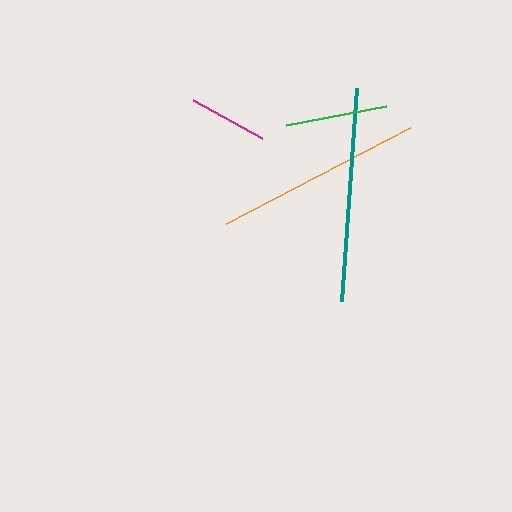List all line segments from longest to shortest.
From longest to shortest: teal, orange, green, magenta.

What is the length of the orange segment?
The orange segment is approximately 208 pixels long.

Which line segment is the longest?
The teal line is the longest at approximately 214 pixels.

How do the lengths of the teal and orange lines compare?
The teal and orange lines are approximately the same length.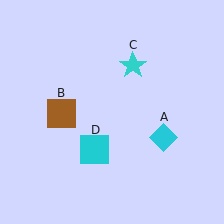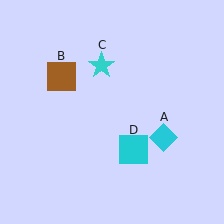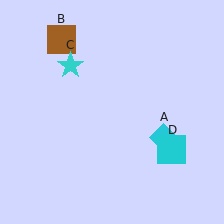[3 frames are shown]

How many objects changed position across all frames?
3 objects changed position: brown square (object B), cyan star (object C), cyan square (object D).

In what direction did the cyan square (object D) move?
The cyan square (object D) moved right.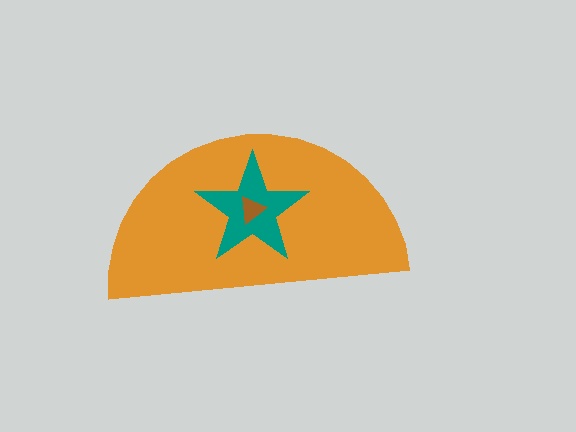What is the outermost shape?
The orange semicircle.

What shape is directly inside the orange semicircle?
The teal star.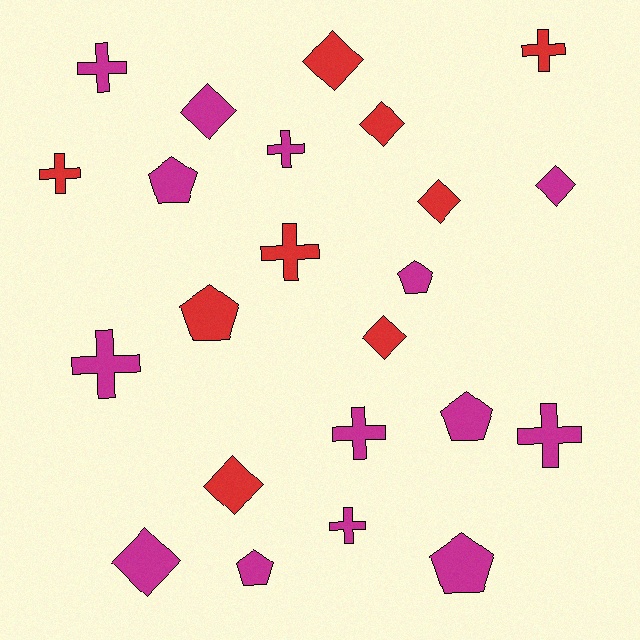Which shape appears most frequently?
Cross, with 9 objects.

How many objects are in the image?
There are 23 objects.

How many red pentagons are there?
There is 1 red pentagon.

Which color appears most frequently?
Magenta, with 14 objects.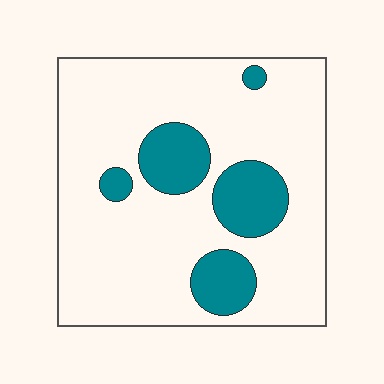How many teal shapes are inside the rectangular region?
5.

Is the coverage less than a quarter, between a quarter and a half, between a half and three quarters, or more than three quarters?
Less than a quarter.